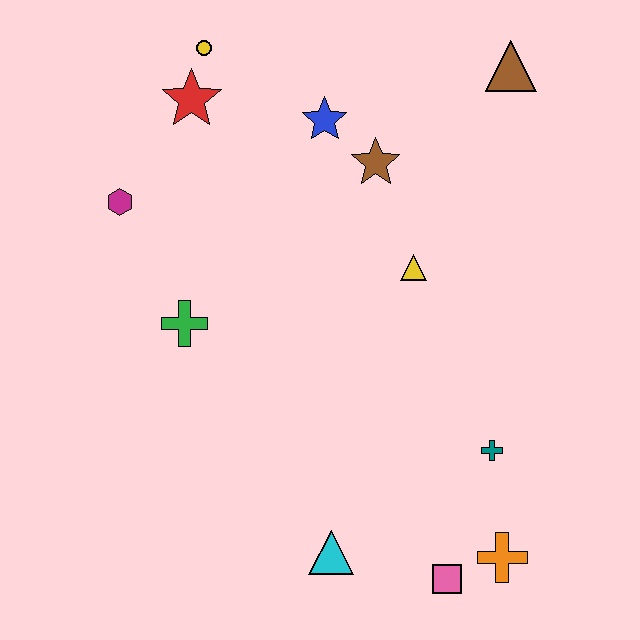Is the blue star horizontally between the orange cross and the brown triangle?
No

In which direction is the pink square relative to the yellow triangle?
The pink square is below the yellow triangle.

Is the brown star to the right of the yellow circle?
Yes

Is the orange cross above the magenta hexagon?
No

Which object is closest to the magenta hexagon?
The red star is closest to the magenta hexagon.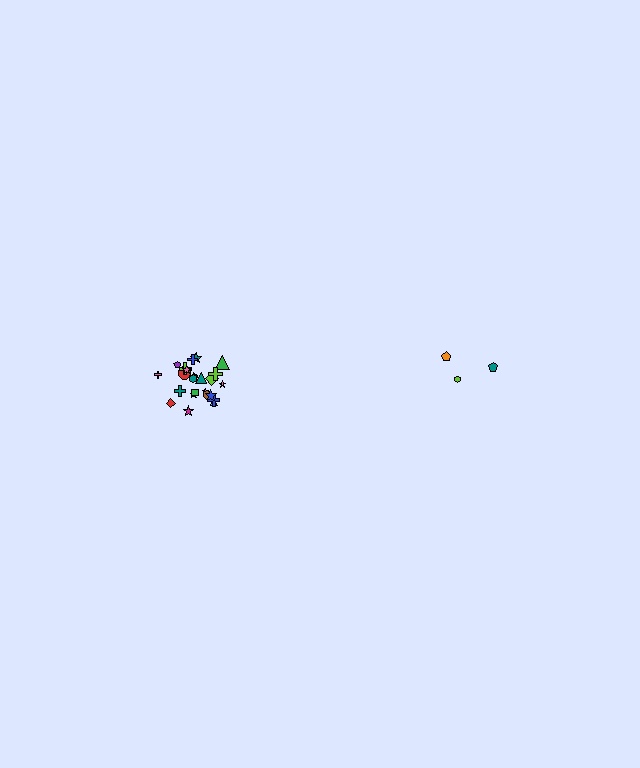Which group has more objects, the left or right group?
The left group.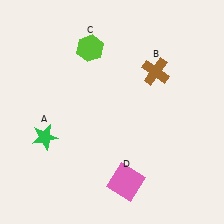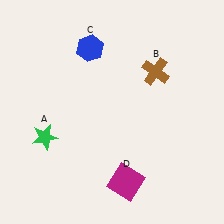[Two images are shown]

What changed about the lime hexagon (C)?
In Image 1, C is lime. In Image 2, it changed to blue.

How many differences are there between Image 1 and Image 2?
There are 2 differences between the two images.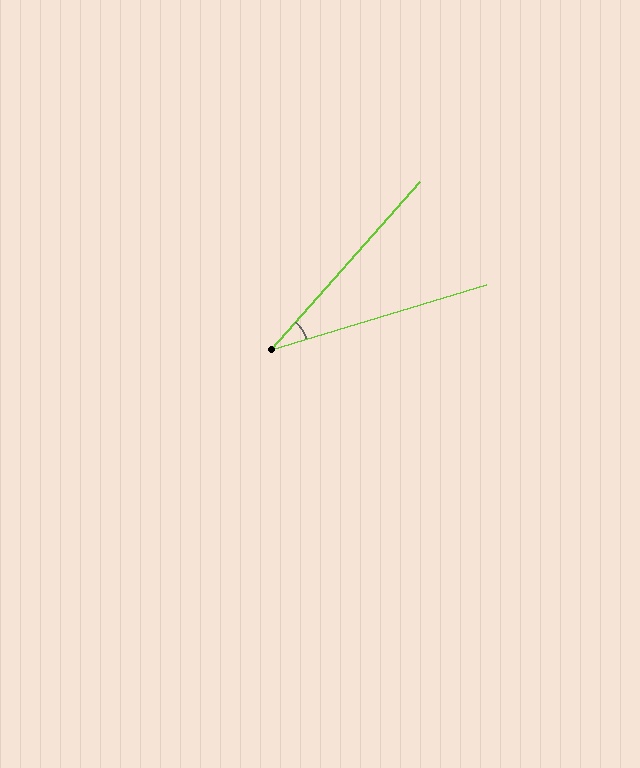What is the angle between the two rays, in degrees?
Approximately 32 degrees.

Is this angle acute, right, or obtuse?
It is acute.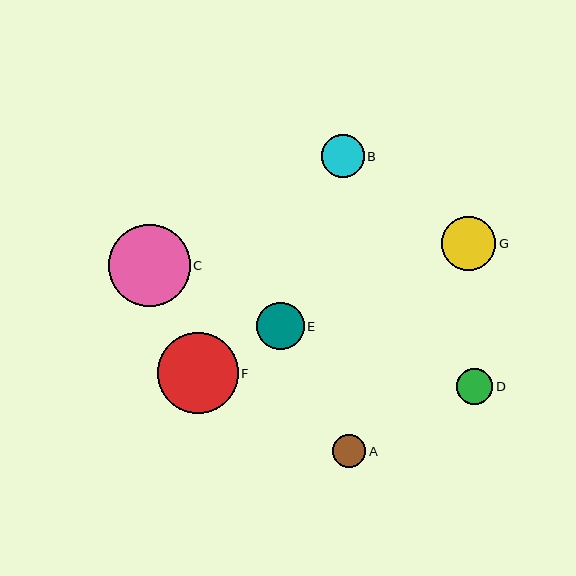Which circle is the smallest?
Circle A is the smallest with a size of approximately 33 pixels.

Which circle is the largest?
Circle C is the largest with a size of approximately 82 pixels.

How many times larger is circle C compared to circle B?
Circle C is approximately 1.9 times the size of circle B.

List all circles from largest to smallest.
From largest to smallest: C, F, G, E, B, D, A.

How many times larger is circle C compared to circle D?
Circle C is approximately 2.2 times the size of circle D.